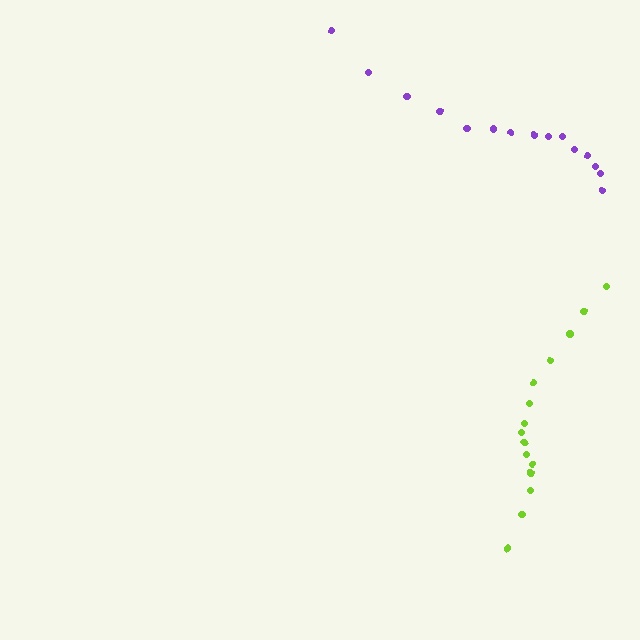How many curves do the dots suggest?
There are 2 distinct paths.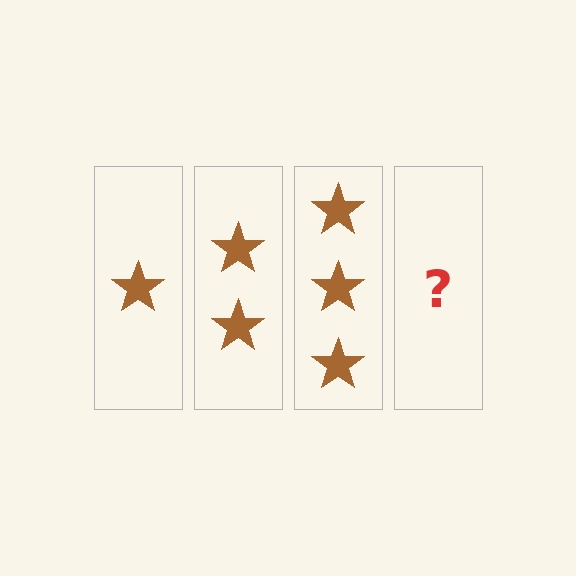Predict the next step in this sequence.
The next step is 4 stars.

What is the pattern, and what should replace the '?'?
The pattern is that each step adds one more star. The '?' should be 4 stars.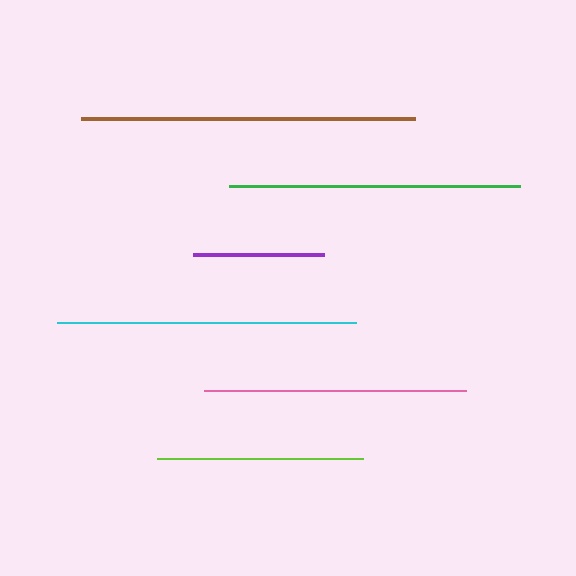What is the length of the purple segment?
The purple segment is approximately 131 pixels long.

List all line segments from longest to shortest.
From longest to shortest: brown, cyan, green, pink, lime, purple.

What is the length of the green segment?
The green segment is approximately 290 pixels long.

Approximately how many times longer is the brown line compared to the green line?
The brown line is approximately 1.1 times the length of the green line.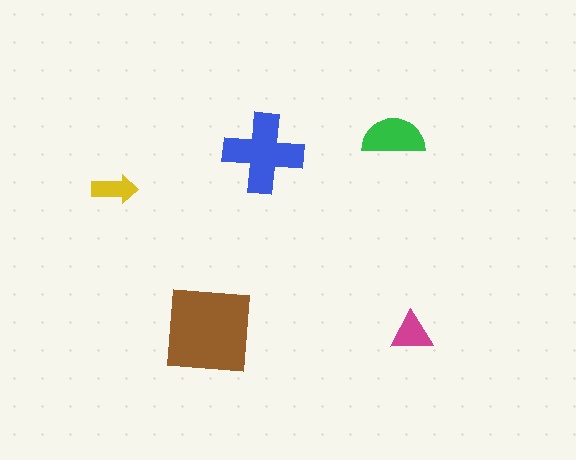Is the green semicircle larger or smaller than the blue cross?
Smaller.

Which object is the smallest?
The yellow arrow.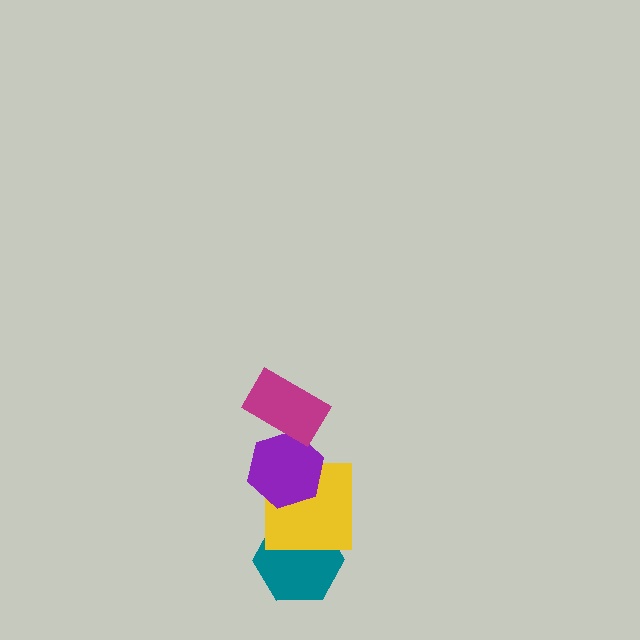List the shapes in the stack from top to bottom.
From top to bottom: the magenta rectangle, the purple hexagon, the yellow square, the teal hexagon.